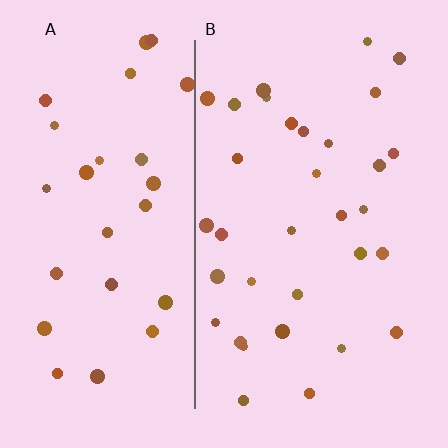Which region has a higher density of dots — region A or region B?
B (the right).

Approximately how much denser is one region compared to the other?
Approximately 1.2× — region B over region A.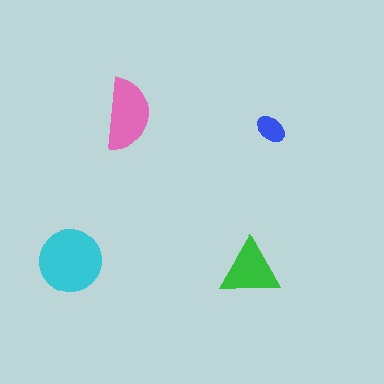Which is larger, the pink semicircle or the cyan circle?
The cyan circle.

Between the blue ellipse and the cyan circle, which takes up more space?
The cyan circle.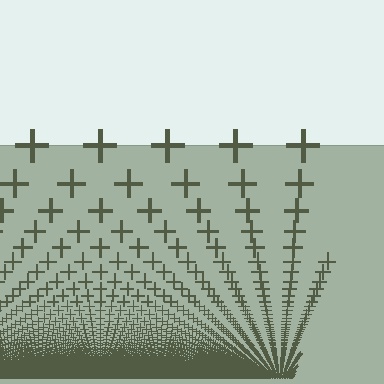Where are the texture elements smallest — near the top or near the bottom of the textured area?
Near the bottom.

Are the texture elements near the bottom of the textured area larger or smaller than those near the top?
Smaller. The gradient is inverted — elements near the bottom are smaller and denser.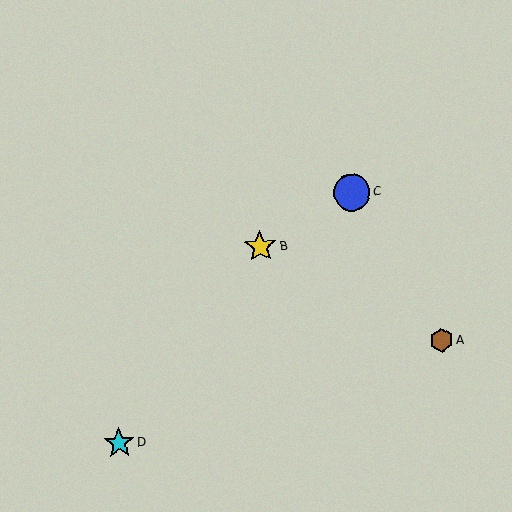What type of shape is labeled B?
Shape B is a yellow star.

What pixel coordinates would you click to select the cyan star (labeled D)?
Click at (119, 443) to select the cyan star D.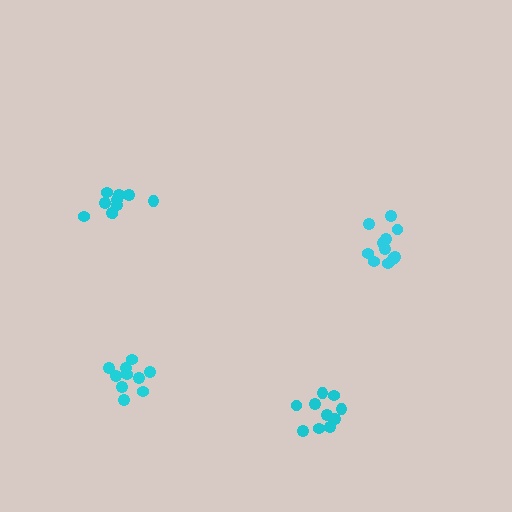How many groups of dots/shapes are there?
There are 4 groups.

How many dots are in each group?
Group 1: 11 dots, Group 2: 10 dots, Group 3: 10 dots, Group 4: 10 dots (41 total).